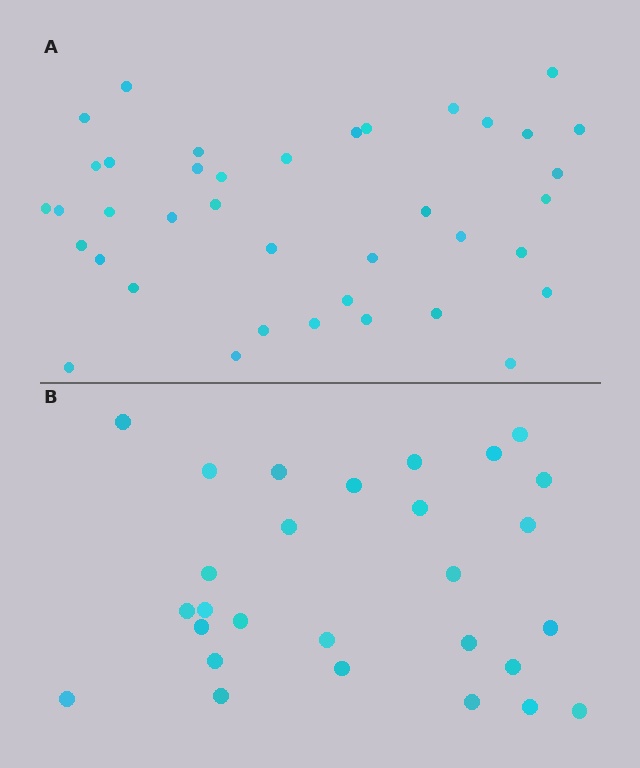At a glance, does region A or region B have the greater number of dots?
Region A (the top region) has more dots.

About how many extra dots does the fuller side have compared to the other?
Region A has roughly 12 or so more dots than region B.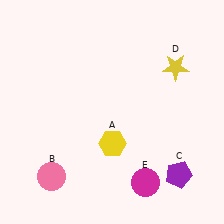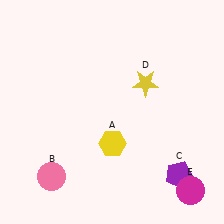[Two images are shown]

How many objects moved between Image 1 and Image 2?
2 objects moved between the two images.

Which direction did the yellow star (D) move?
The yellow star (D) moved left.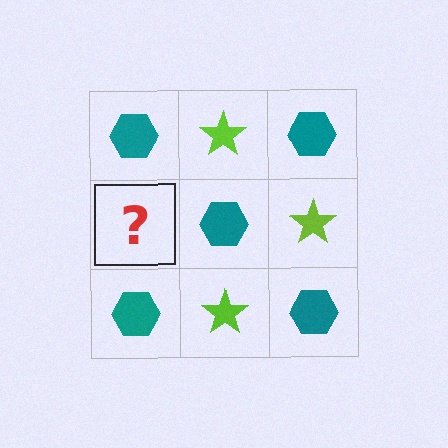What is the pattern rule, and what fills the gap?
The rule is that it alternates teal hexagon and lime star in a checkerboard pattern. The gap should be filled with a lime star.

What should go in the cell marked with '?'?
The missing cell should contain a lime star.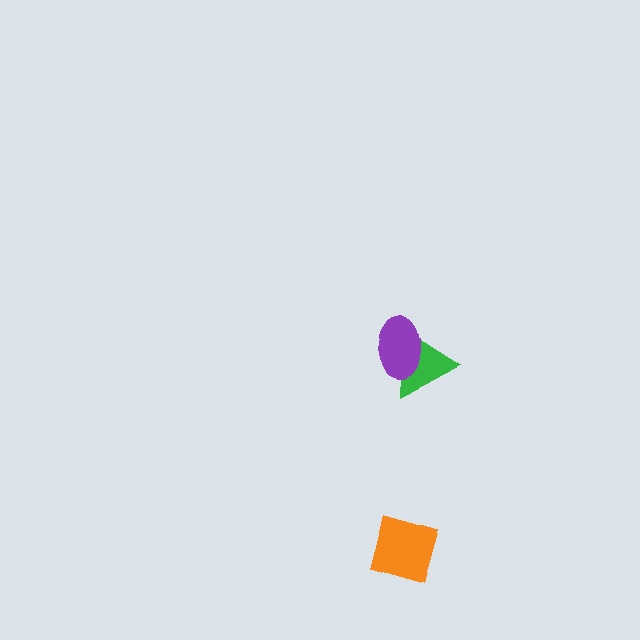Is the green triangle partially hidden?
Yes, it is partially covered by another shape.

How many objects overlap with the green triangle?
1 object overlaps with the green triangle.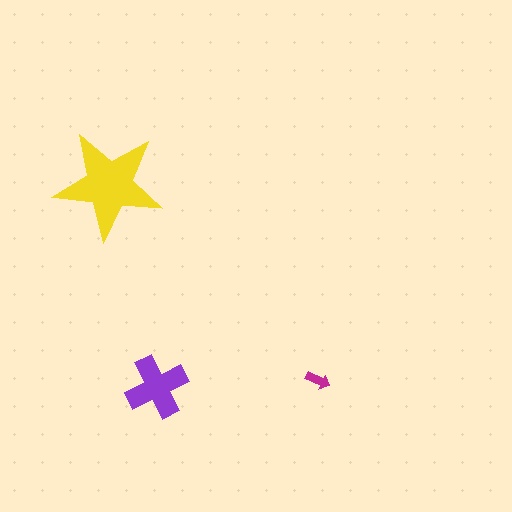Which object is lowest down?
The purple cross is bottommost.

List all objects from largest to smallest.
The yellow star, the purple cross, the magenta arrow.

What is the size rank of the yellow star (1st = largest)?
1st.